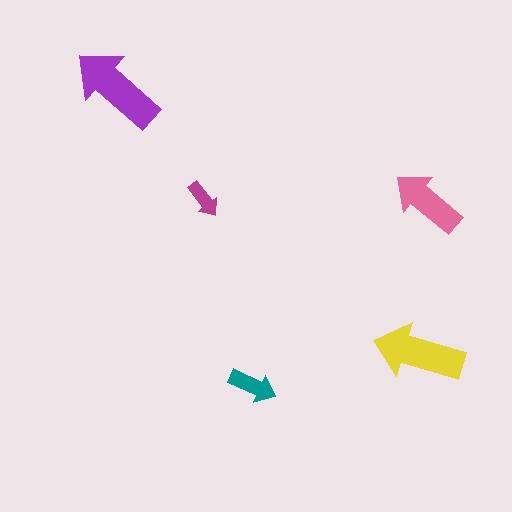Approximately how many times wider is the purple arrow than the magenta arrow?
About 2.5 times wider.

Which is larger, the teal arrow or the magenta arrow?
The teal one.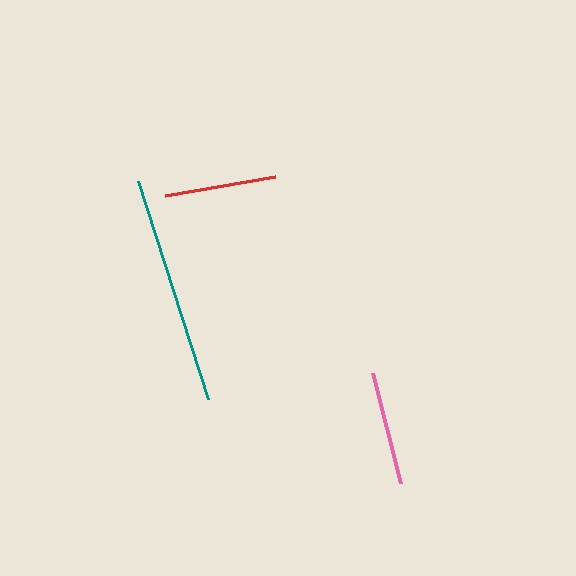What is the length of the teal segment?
The teal segment is approximately 229 pixels long.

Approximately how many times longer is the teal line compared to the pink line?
The teal line is approximately 2.0 times the length of the pink line.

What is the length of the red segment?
The red segment is approximately 112 pixels long.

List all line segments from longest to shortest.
From longest to shortest: teal, pink, red.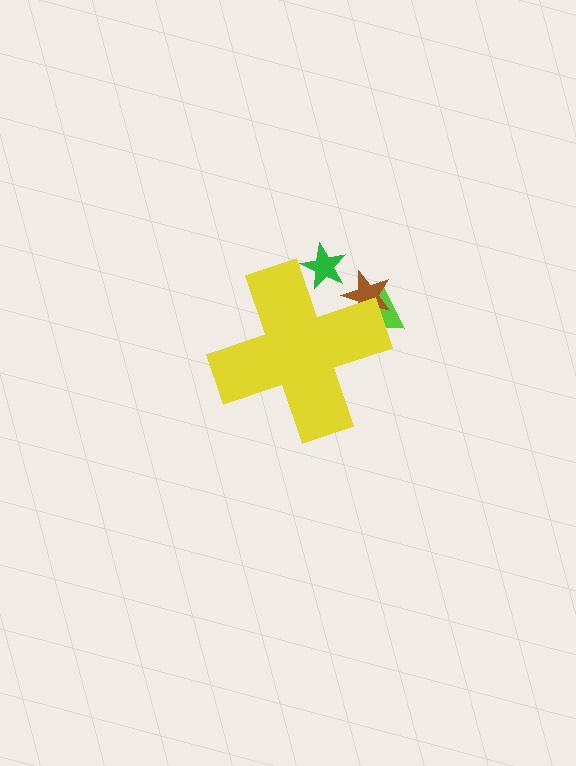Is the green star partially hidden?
Yes, the green star is partially hidden behind the yellow cross.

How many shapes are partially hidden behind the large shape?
3 shapes are partially hidden.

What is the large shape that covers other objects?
A yellow cross.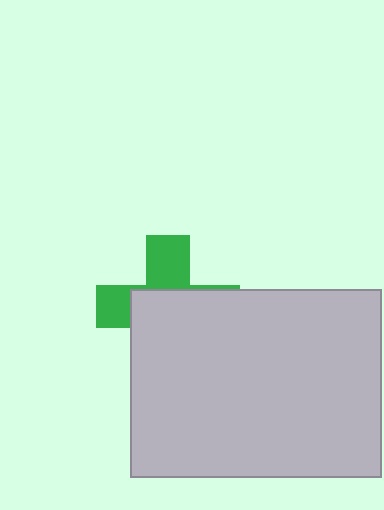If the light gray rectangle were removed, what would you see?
You would see the complete green cross.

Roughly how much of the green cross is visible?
A small part of it is visible (roughly 39%).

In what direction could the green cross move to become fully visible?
The green cross could move up. That would shift it out from behind the light gray rectangle entirely.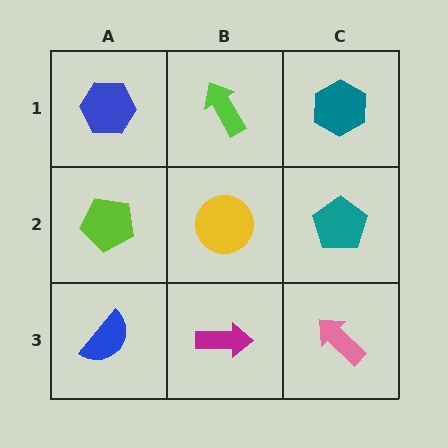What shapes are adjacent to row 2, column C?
A teal hexagon (row 1, column C), a pink arrow (row 3, column C), a yellow circle (row 2, column B).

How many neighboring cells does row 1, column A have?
2.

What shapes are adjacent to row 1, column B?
A yellow circle (row 2, column B), a blue hexagon (row 1, column A), a teal hexagon (row 1, column C).